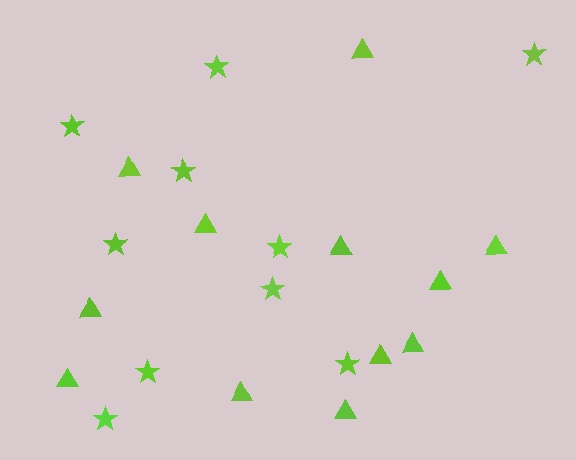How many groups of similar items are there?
There are 2 groups: one group of triangles (12) and one group of stars (10).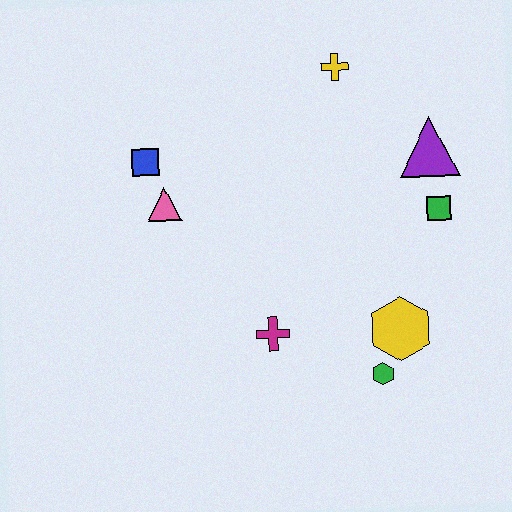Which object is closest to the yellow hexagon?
The green hexagon is closest to the yellow hexagon.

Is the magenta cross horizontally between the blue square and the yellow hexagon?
Yes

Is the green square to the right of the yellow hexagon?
Yes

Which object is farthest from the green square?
The blue square is farthest from the green square.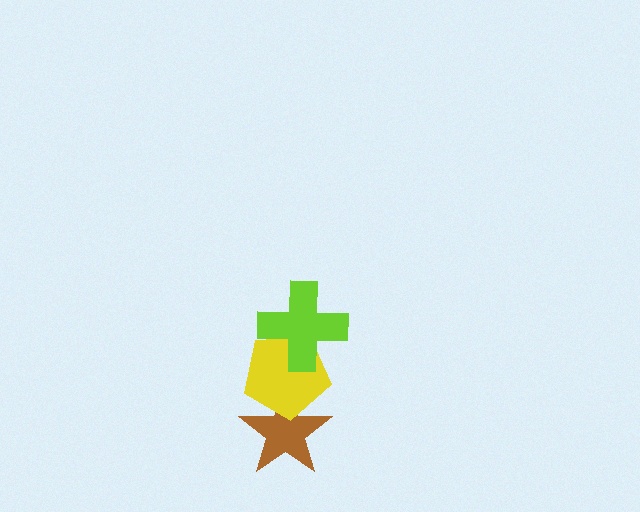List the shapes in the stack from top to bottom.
From top to bottom: the lime cross, the yellow pentagon, the brown star.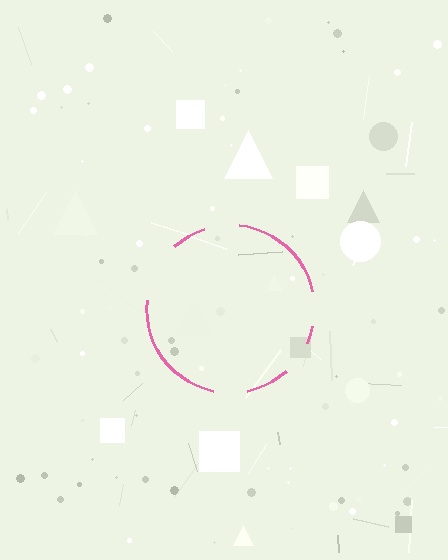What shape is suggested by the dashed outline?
The dashed outline suggests a circle.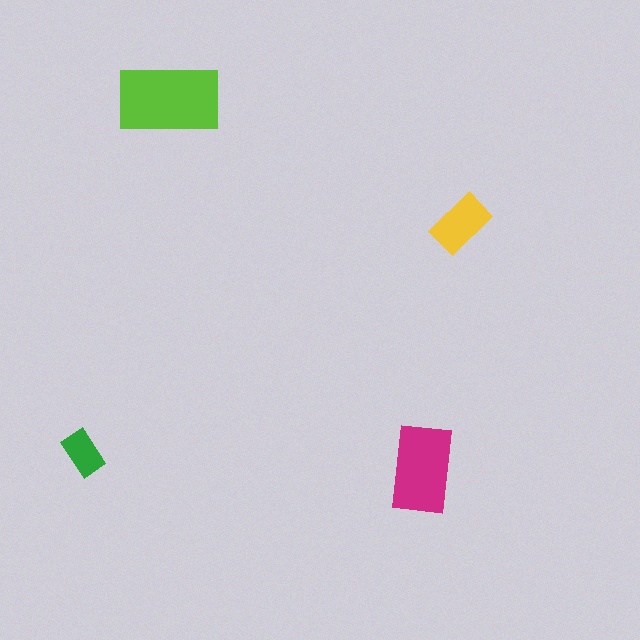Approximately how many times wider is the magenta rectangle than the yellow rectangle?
About 1.5 times wider.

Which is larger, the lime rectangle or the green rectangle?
The lime one.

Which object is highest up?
The lime rectangle is topmost.